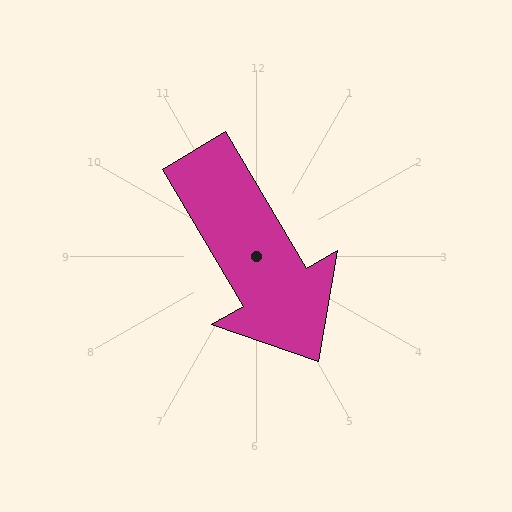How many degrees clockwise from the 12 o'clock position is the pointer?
Approximately 149 degrees.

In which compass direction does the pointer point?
Southeast.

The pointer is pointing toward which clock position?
Roughly 5 o'clock.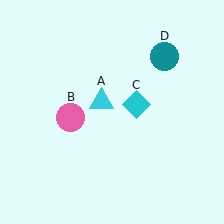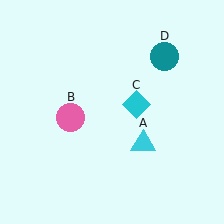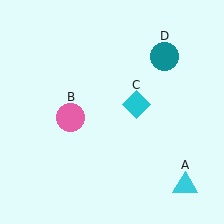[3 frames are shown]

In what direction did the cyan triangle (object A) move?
The cyan triangle (object A) moved down and to the right.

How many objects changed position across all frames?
1 object changed position: cyan triangle (object A).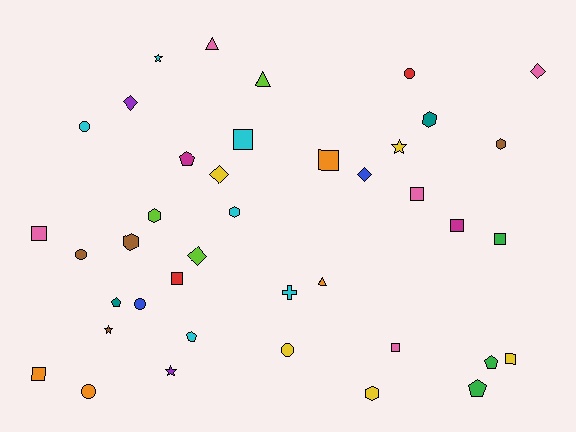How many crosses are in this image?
There is 1 cross.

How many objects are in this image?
There are 40 objects.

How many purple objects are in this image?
There are 2 purple objects.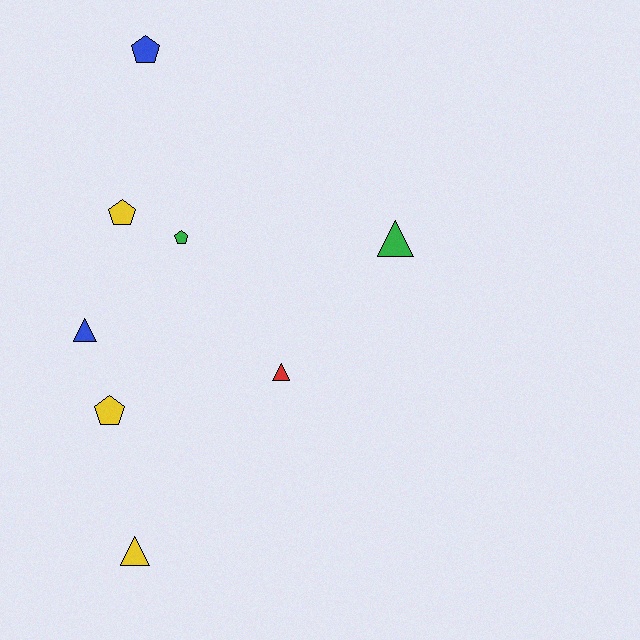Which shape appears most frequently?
Triangle, with 4 objects.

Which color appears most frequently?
Yellow, with 3 objects.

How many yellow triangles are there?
There is 1 yellow triangle.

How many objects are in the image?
There are 8 objects.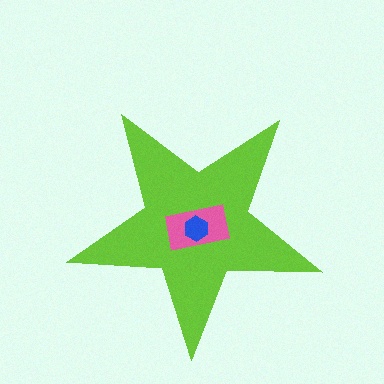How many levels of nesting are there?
3.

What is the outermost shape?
The lime star.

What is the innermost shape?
The blue hexagon.